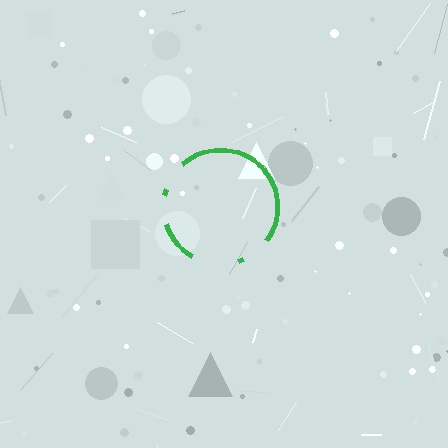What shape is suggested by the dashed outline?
The dashed outline suggests a circle.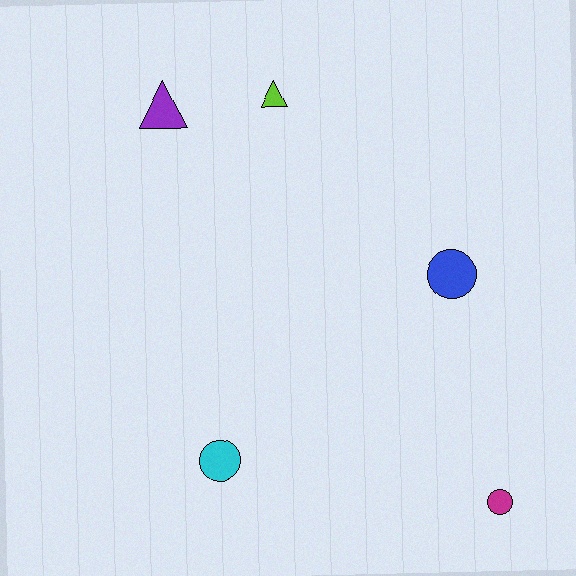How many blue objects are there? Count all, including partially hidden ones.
There is 1 blue object.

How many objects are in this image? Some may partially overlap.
There are 5 objects.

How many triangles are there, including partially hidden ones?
There are 2 triangles.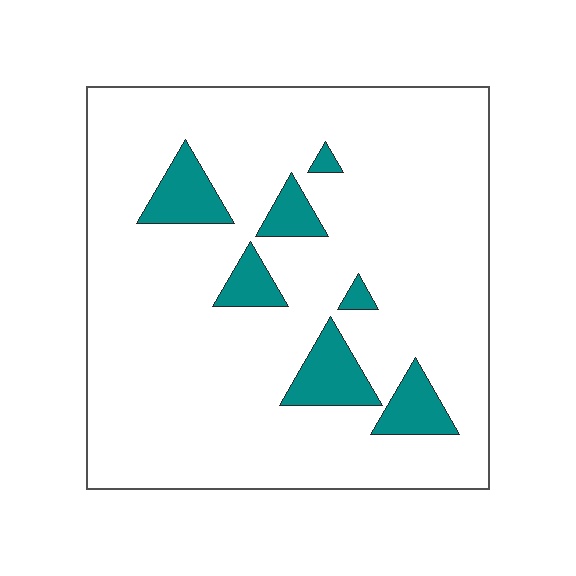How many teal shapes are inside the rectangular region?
7.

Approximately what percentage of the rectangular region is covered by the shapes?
Approximately 10%.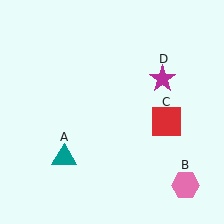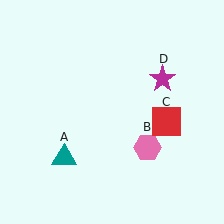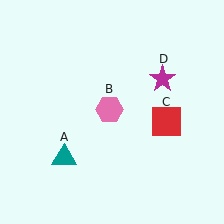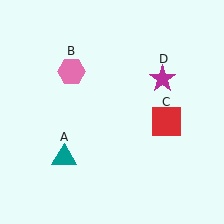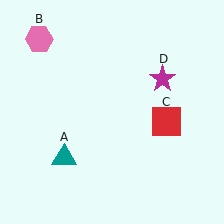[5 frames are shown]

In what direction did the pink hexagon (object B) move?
The pink hexagon (object B) moved up and to the left.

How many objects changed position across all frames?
1 object changed position: pink hexagon (object B).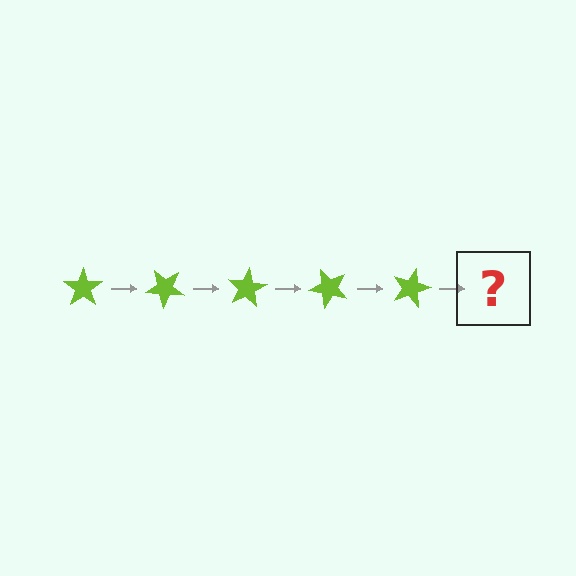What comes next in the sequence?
The next element should be a lime star rotated 200 degrees.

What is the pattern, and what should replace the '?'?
The pattern is that the star rotates 40 degrees each step. The '?' should be a lime star rotated 200 degrees.